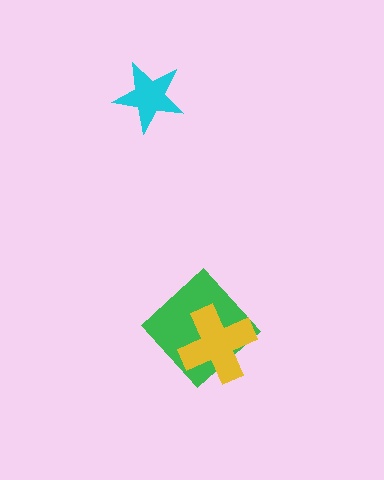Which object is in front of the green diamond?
The yellow cross is in front of the green diamond.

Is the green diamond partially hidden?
Yes, it is partially covered by another shape.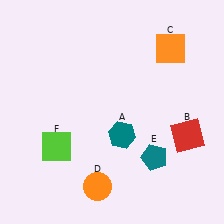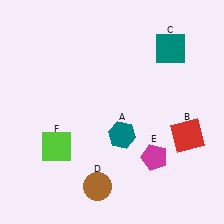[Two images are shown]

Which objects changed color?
C changed from orange to teal. D changed from orange to brown. E changed from teal to magenta.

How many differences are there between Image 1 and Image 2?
There are 3 differences between the two images.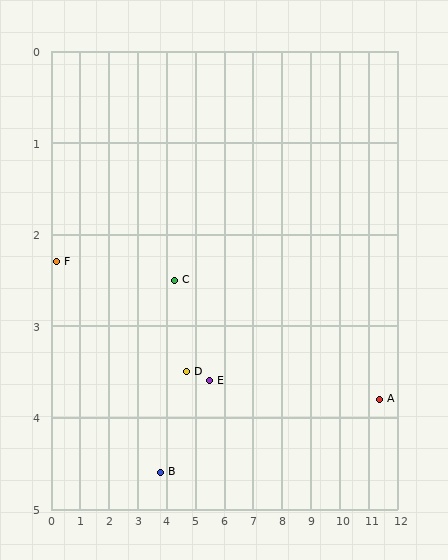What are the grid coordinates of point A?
Point A is at approximately (11.4, 3.8).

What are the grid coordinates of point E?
Point E is at approximately (5.5, 3.6).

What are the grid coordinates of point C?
Point C is at approximately (4.3, 2.5).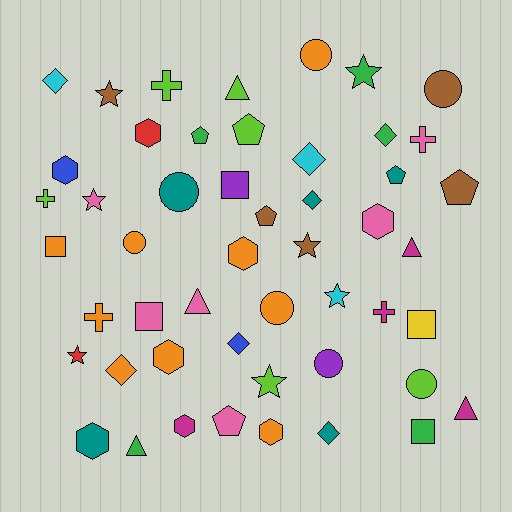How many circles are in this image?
There are 7 circles.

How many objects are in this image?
There are 50 objects.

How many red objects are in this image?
There are 2 red objects.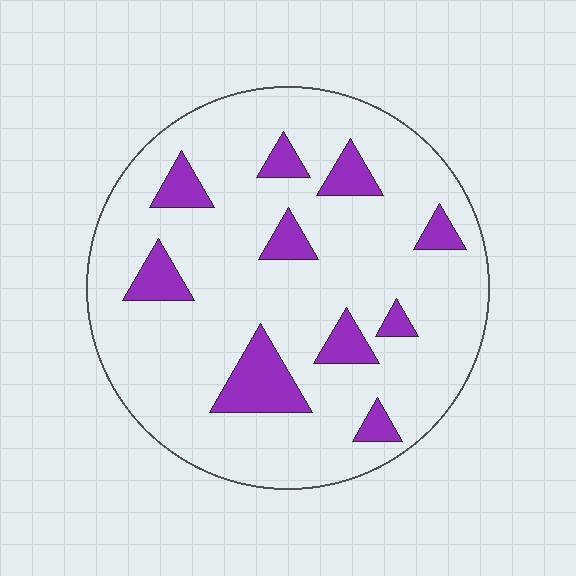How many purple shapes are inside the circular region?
10.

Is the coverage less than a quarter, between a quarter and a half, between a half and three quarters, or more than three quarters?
Less than a quarter.